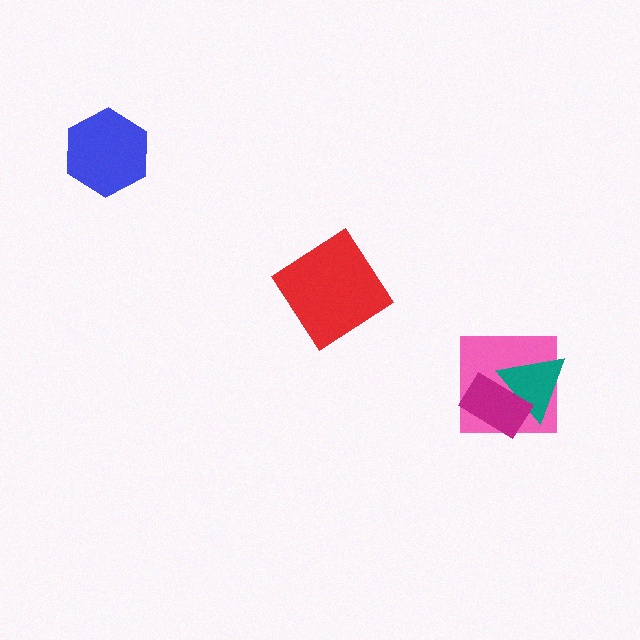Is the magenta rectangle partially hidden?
No, no other shape covers it.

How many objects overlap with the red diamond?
0 objects overlap with the red diamond.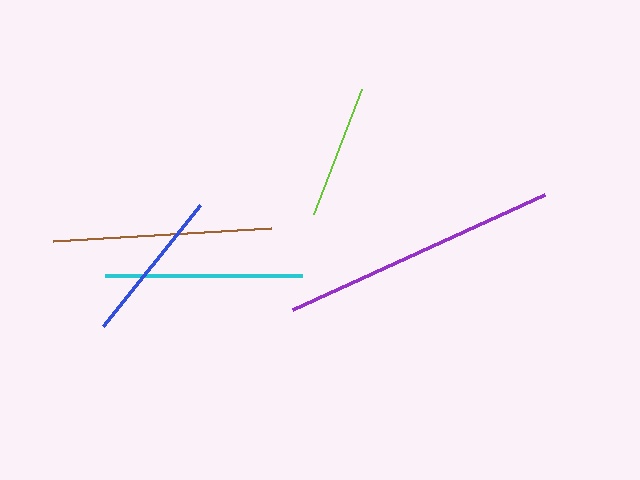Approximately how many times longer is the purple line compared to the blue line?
The purple line is approximately 1.8 times the length of the blue line.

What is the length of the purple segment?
The purple segment is approximately 277 pixels long.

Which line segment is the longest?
The purple line is the longest at approximately 277 pixels.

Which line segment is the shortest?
The lime line is the shortest at approximately 134 pixels.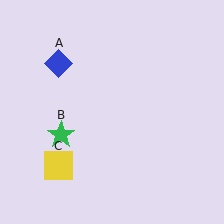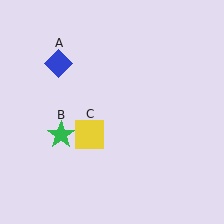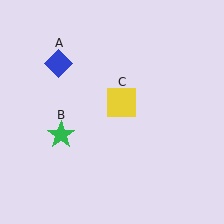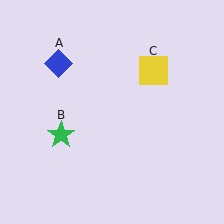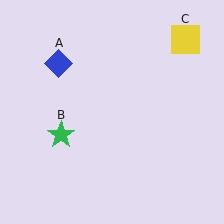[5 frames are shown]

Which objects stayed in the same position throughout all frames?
Blue diamond (object A) and green star (object B) remained stationary.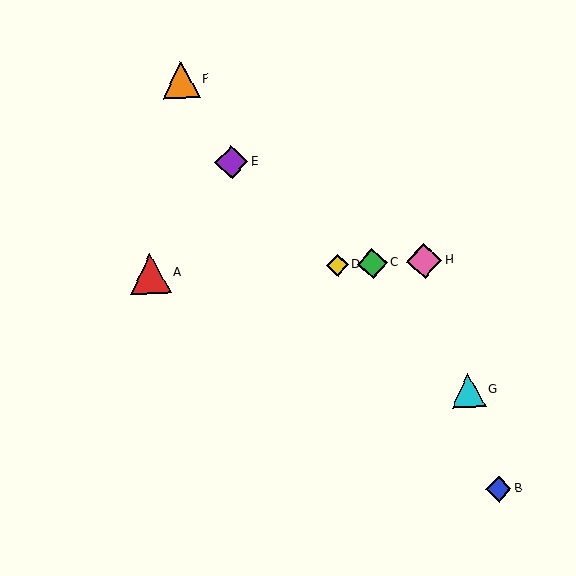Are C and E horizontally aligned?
No, C is at y≈263 and E is at y≈162.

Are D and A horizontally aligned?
Yes, both are at y≈265.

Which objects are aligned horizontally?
Objects A, C, D, H are aligned horizontally.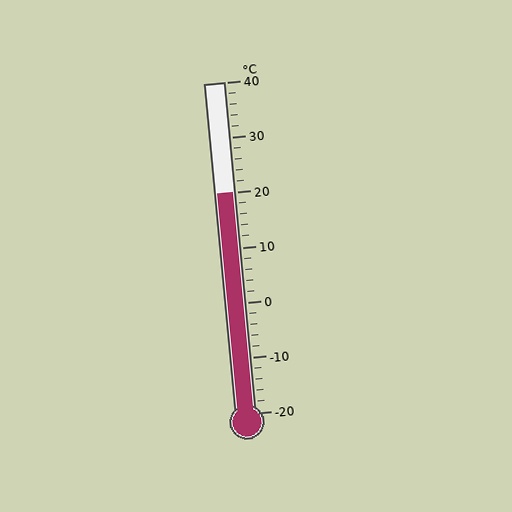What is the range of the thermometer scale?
The thermometer scale ranges from -20°C to 40°C.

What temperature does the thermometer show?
The thermometer shows approximately 20°C.